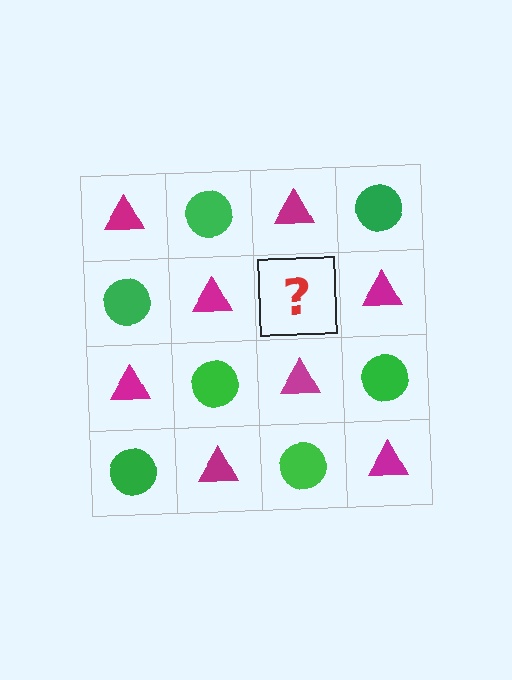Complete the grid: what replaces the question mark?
The question mark should be replaced with a green circle.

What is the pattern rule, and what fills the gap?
The rule is that it alternates magenta triangle and green circle in a checkerboard pattern. The gap should be filled with a green circle.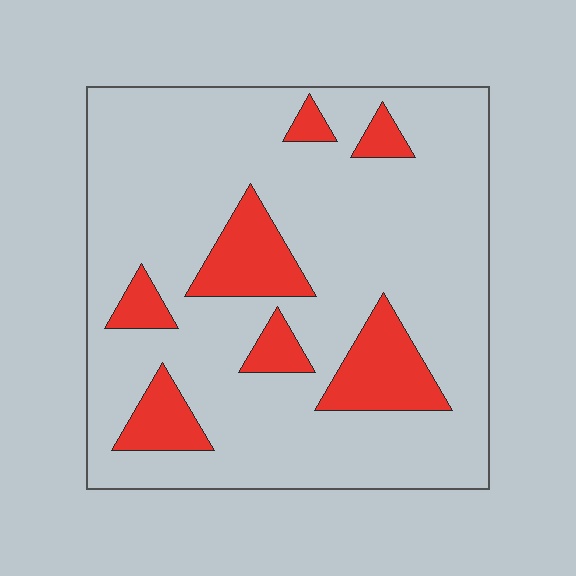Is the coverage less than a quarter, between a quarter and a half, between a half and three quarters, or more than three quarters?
Less than a quarter.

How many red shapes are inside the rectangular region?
7.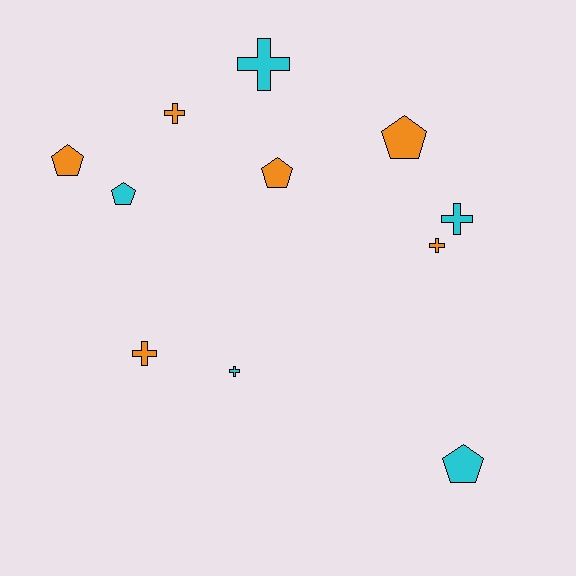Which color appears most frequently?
Orange, with 6 objects.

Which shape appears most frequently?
Cross, with 6 objects.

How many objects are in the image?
There are 11 objects.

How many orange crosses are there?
There are 3 orange crosses.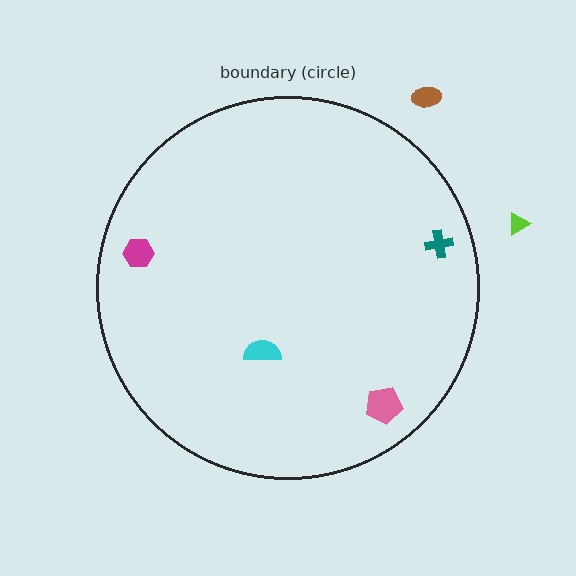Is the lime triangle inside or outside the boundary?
Outside.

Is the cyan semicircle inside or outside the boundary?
Inside.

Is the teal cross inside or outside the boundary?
Inside.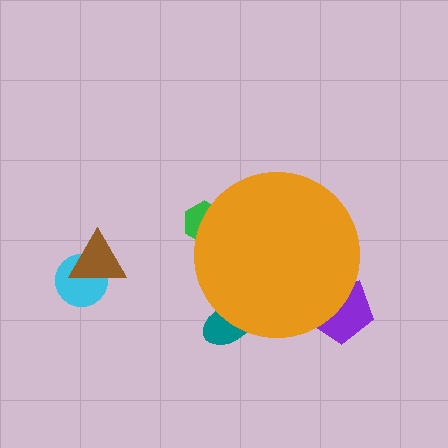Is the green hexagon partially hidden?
Yes, the green hexagon is partially hidden behind the orange circle.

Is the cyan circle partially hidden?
No, the cyan circle is fully visible.